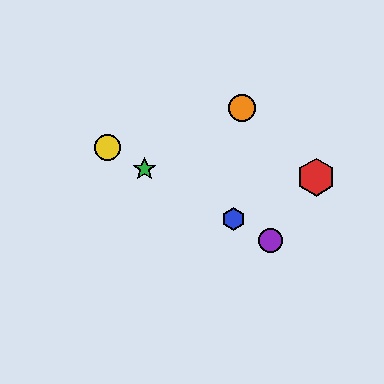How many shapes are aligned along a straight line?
4 shapes (the blue hexagon, the green star, the yellow circle, the purple circle) are aligned along a straight line.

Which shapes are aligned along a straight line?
The blue hexagon, the green star, the yellow circle, the purple circle are aligned along a straight line.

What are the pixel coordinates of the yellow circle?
The yellow circle is at (108, 148).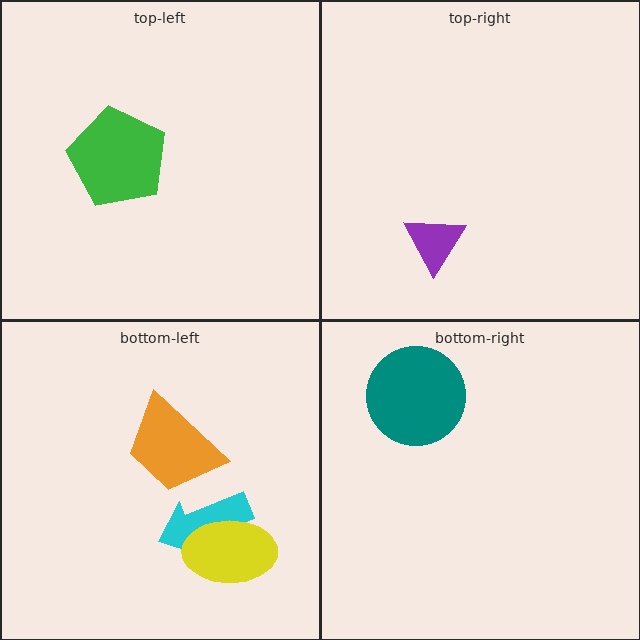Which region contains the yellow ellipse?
The bottom-left region.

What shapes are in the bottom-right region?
The teal circle.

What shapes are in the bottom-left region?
The cyan arrow, the orange trapezoid, the yellow ellipse.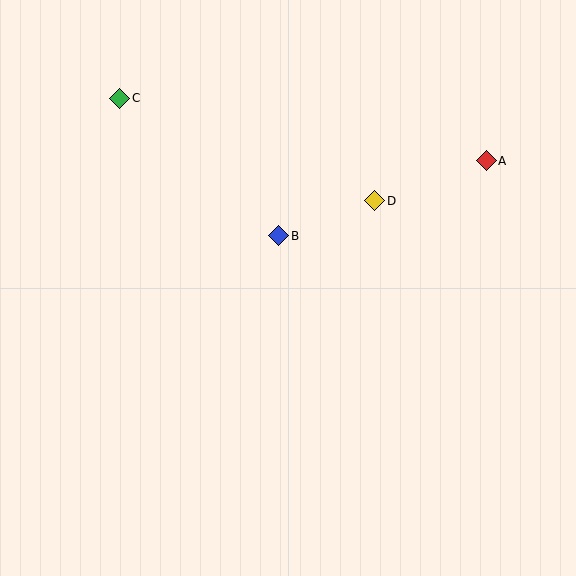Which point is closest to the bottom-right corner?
Point A is closest to the bottom-right corner.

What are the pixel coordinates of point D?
Point D is at (375, 201).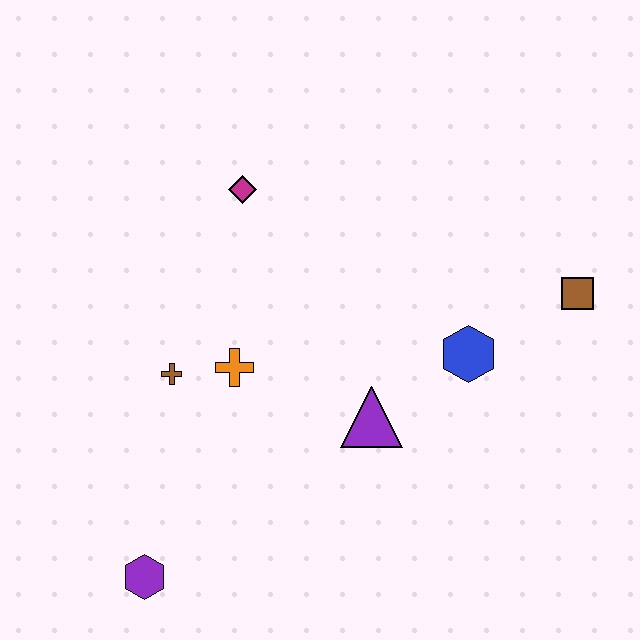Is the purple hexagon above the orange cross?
No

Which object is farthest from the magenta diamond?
The purple hexagon is farthest from the magenta diamond.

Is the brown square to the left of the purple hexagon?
No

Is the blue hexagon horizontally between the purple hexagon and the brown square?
Yes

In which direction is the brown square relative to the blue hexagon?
The brown square is to the right of the blue hexagon.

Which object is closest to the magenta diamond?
The orange cross is closest to the magenta diamond.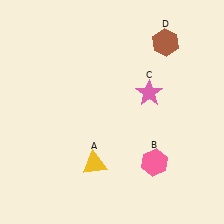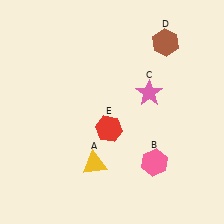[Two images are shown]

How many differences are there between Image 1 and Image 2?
There is 1 difference between the two images.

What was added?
A red hexagon (E) was added in Image 2.